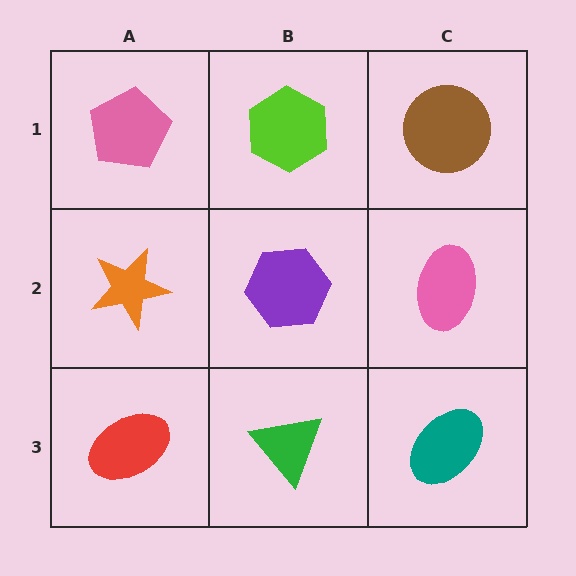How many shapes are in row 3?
3 shapes.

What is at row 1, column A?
A pink pentagon.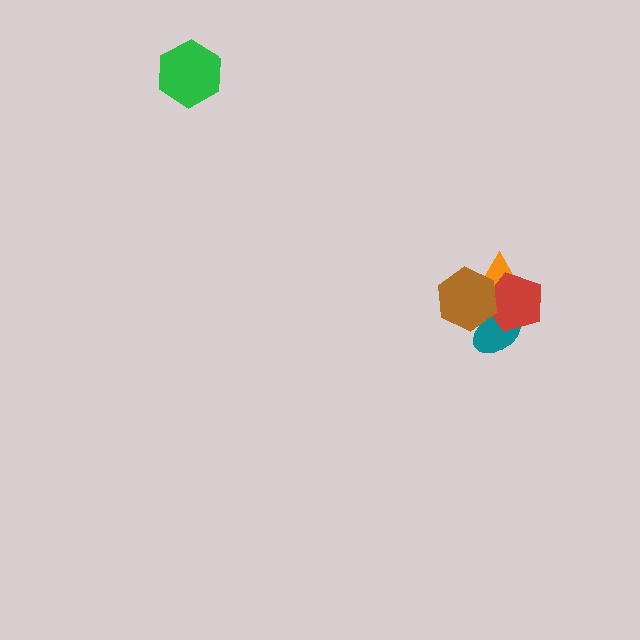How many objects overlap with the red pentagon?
3 objects overlap with the red pentagon.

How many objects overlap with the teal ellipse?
3 objects overlap with the teal ellipse.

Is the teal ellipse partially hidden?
Yes, it is partially covered by another shape.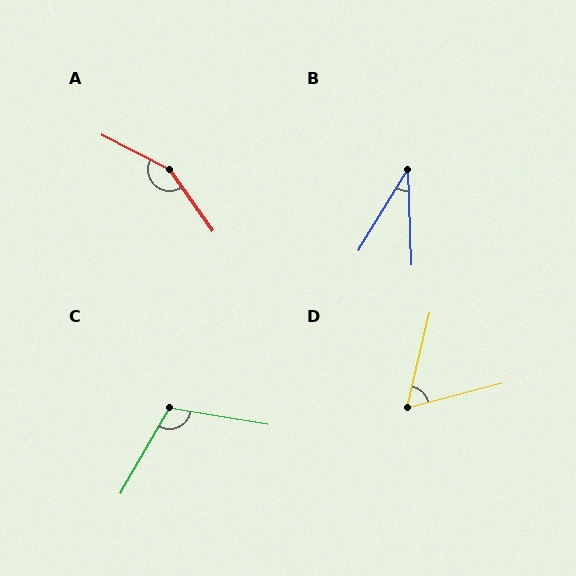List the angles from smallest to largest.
B (34°), D (62°), C (110°), A (152°).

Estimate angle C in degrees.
Approximately 110 degrees.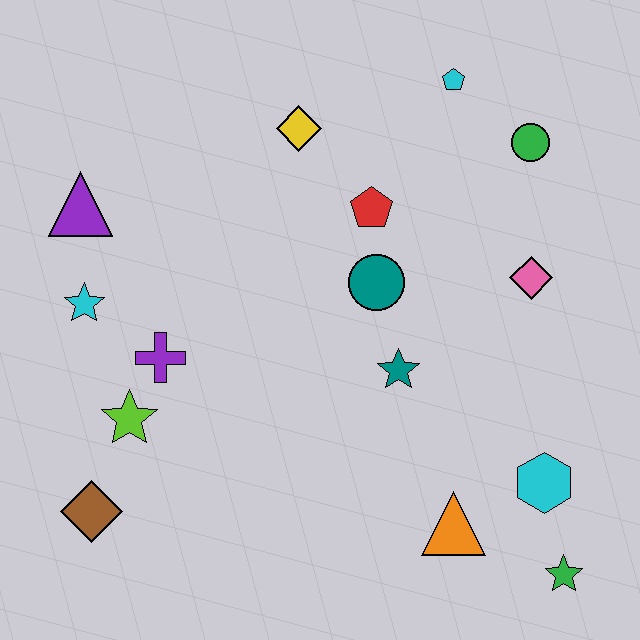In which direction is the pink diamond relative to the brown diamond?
The pink diamond is to the right of the brown diamond.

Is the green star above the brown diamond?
No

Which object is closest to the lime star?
The purple cross is closest to the lime star.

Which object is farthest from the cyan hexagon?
The purple triangle is farthest from the cyan hexagon.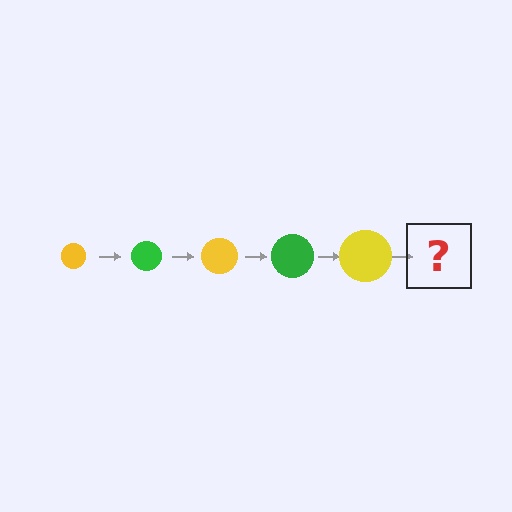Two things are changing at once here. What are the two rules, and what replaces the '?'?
The two rules are that the circle grows larger each step and the color cycles through yellow and green. The '?' should be a green circle, larger than the previous one.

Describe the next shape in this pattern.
It should be a green circle, larger than the previous one.